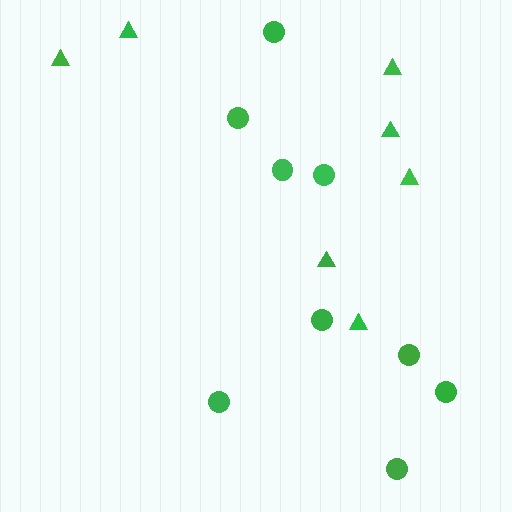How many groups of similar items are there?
There are 2 groups: one group of triangles (7) and one group of circles (9).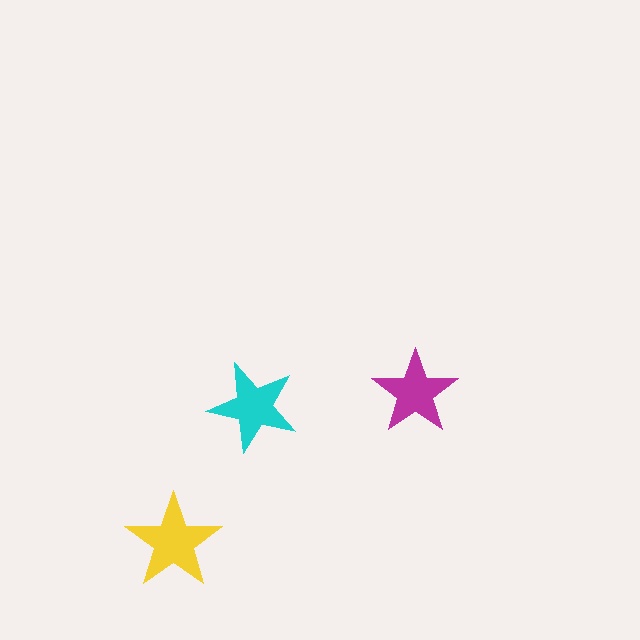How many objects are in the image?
There are 3 objects in the image.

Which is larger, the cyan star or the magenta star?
The cyan one.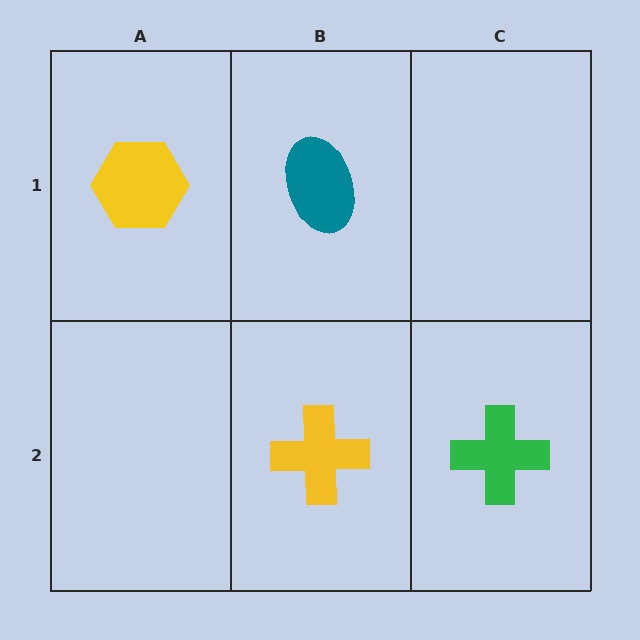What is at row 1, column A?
A yellow hexagon.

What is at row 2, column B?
A yellow cross.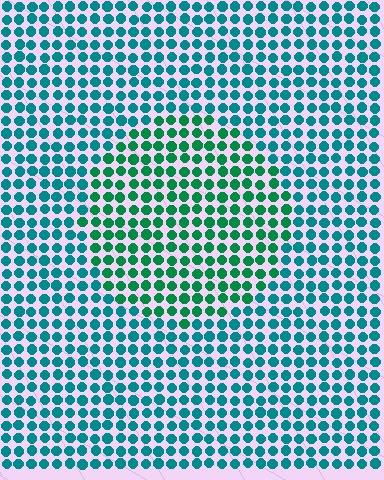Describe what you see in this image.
The image is filled with small teal elements in a uniform arrangement. A circle-shaped region is visible where the elements are tinted to a slightly different hue, forming a subtle color boundary.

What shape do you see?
I see a circle.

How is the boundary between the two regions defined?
The boundary is defined purely by a slight shift in hue (about 32 degrees). Spacing, size, and orientation are identical on both sides.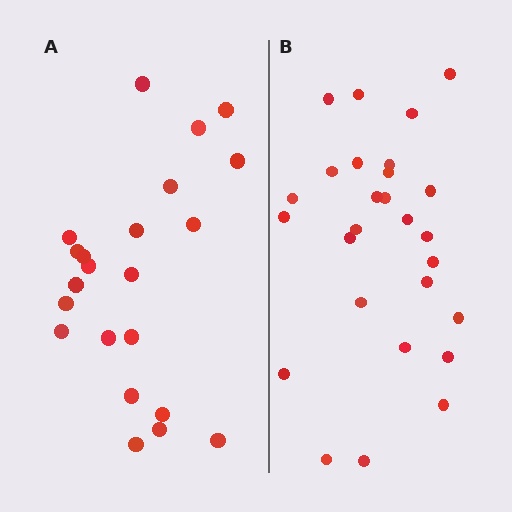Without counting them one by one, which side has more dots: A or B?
Region B (the right region) has more dots.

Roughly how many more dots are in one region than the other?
Region B has about 5 more dots than region A.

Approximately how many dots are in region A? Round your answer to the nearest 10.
About 20 dots. (The exact count is 22, which rounds to 20.)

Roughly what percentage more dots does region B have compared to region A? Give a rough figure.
About 25% more.